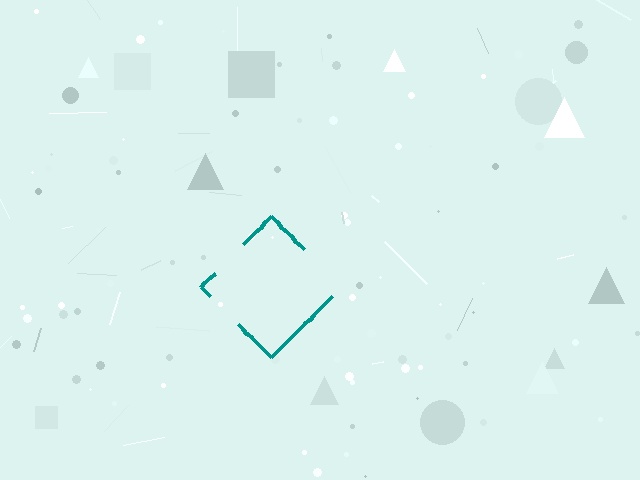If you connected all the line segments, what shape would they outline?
They would outline a diamond.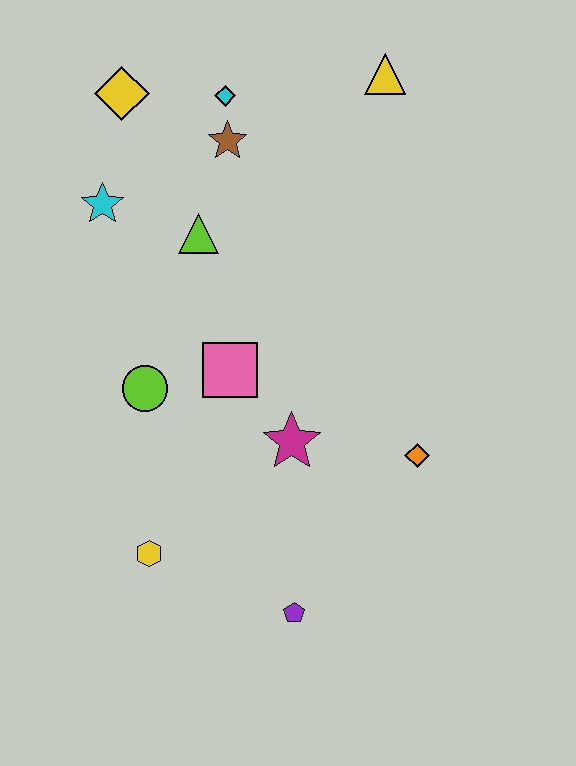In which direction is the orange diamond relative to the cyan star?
The orange diamond is to the right of the cyan star.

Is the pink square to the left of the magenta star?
Yes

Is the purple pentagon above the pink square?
No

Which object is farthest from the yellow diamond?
The purple pentagon is farthest from the yellow diamond.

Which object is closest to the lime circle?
The pink square is closest to the lime circle.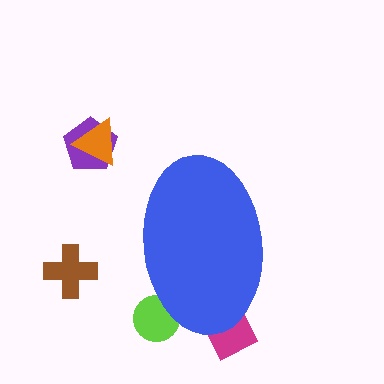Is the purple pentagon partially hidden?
No, the purple pentagon is fully visible.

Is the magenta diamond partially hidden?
Yes, the magenta diamond is partially hidden behind the blue ellipse.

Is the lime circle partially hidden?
Yes, the lime circle is partially hidden behind the blue ellipse.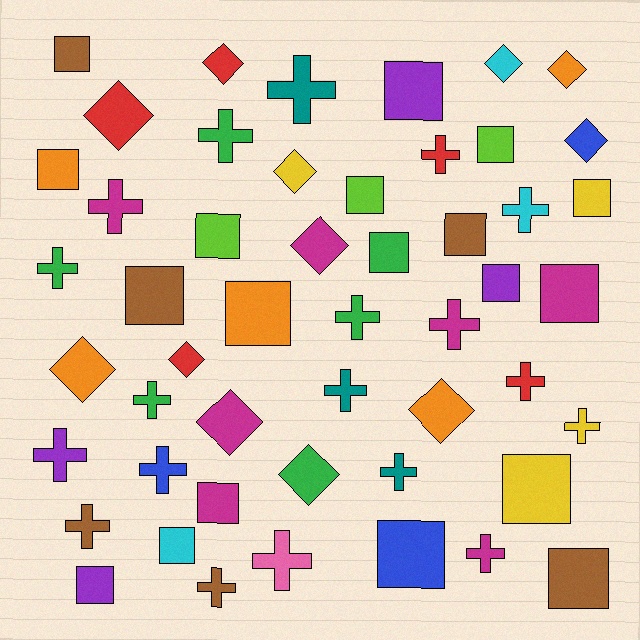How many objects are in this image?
There are 50 objects.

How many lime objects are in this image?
There are 3 lime objects.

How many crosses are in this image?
There are 19 crosses.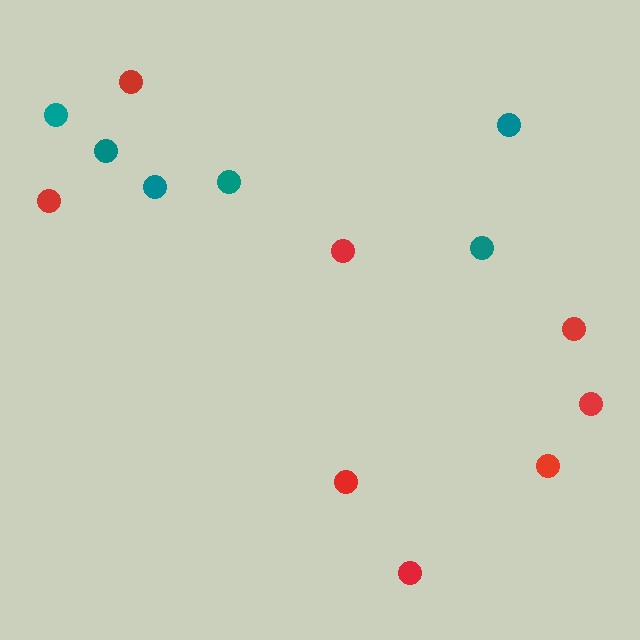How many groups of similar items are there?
There are 2 groups: one group of red circles (8) and one group of teal circles (6).